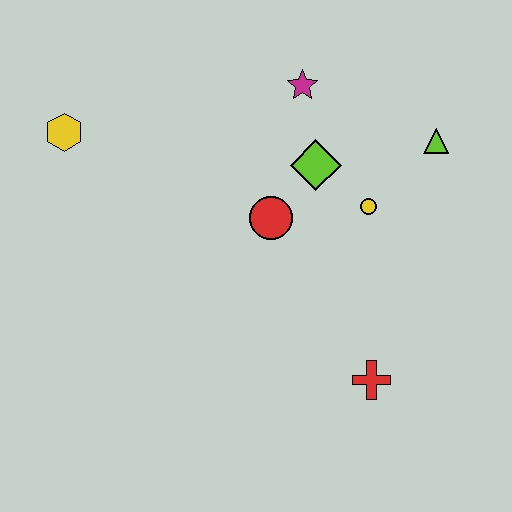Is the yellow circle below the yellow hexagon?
Yes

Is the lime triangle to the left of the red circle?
No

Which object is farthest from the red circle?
The yellow hexagon is farthest from the red circle.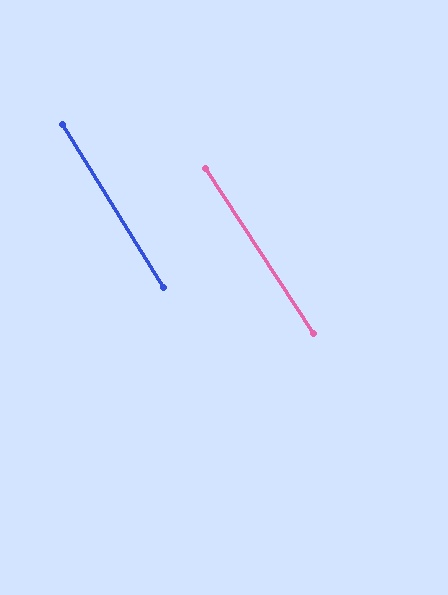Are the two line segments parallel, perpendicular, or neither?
Parallel — their directions differ by only 1.3°.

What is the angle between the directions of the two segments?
Approximately 1 degree.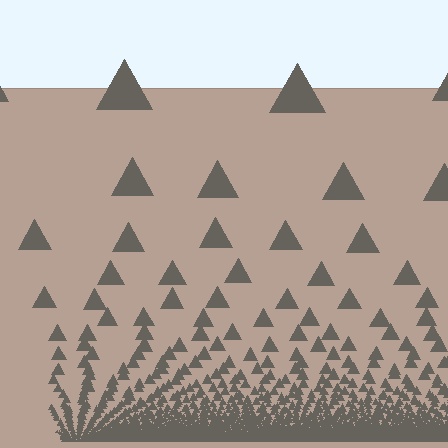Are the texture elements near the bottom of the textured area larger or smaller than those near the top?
Smaller. The gradient is inverted — elements near the bottom are smaller and denser.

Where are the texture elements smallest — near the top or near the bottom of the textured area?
Near the bottom.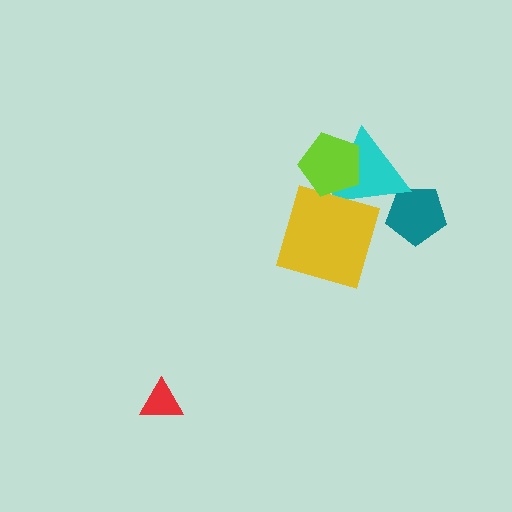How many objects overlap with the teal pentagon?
1 object overlaps with the teal pentagon.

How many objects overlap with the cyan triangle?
3 objects overlap with the cyan triangle.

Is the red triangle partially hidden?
No, no other shape covers it.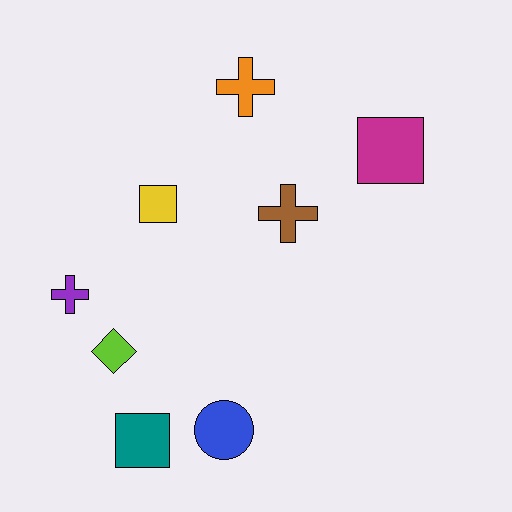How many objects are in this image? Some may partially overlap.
There are 8 objects.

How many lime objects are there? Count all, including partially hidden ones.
There is 1 lime object.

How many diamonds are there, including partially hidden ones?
There is 1 diamond.